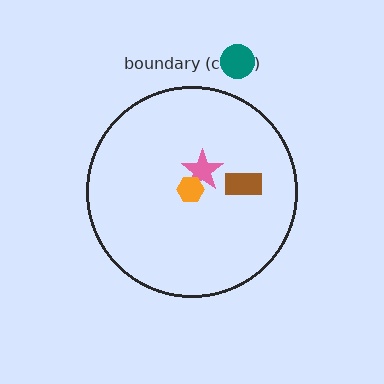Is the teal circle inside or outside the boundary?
Outside.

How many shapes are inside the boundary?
3 inside, 1 outside.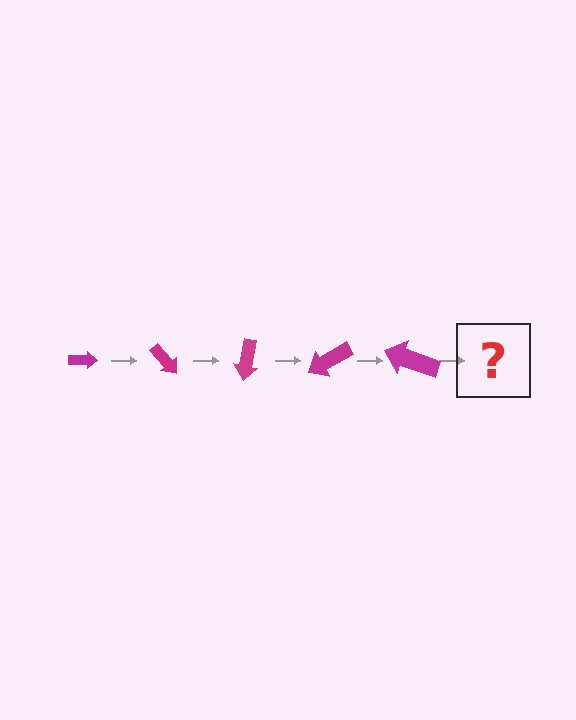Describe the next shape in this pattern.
It should be an arrow, larger than the previous one and rotated 250 degrees from the start.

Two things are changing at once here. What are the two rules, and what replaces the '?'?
The two rules are that the arrow grows larger each step and it rotates 50 degrees each step. The '?' should be an arrow, larger than the previous one and rotated 250 degrees from the start.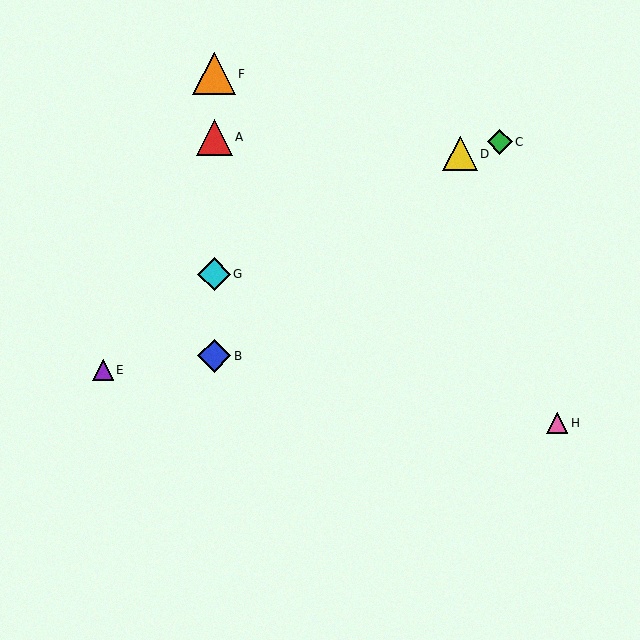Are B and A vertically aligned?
Yes, both are at x≈214.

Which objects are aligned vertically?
Objects A, B, F, G are aligned vertically.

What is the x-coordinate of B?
Object B is at x≈214.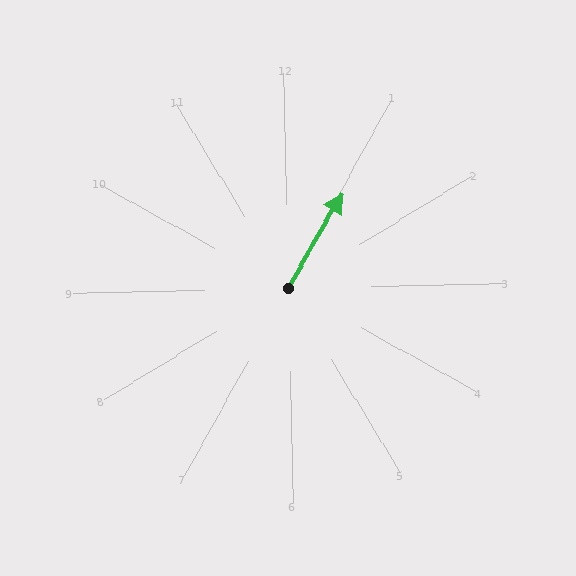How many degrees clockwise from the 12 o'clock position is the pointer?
Approximately 31 degrees.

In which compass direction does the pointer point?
Northeast.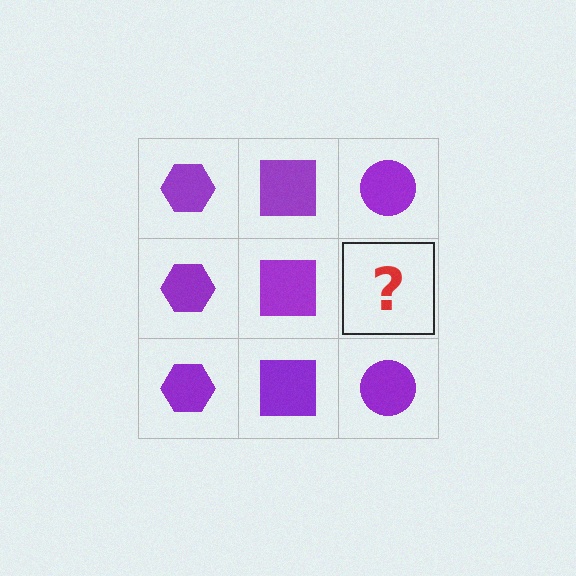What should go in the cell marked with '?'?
The missing cell should contain a purple circle.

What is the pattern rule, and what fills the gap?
The rule is that each column has a consistent shape. The gap should be filled with a purple circle.